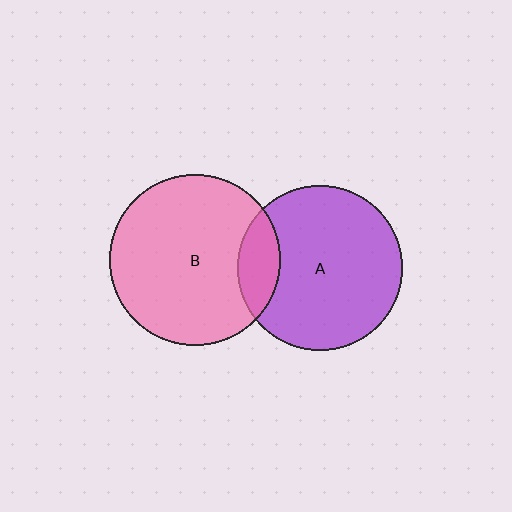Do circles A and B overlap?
Yes.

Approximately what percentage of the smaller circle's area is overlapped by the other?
Approximately 15%.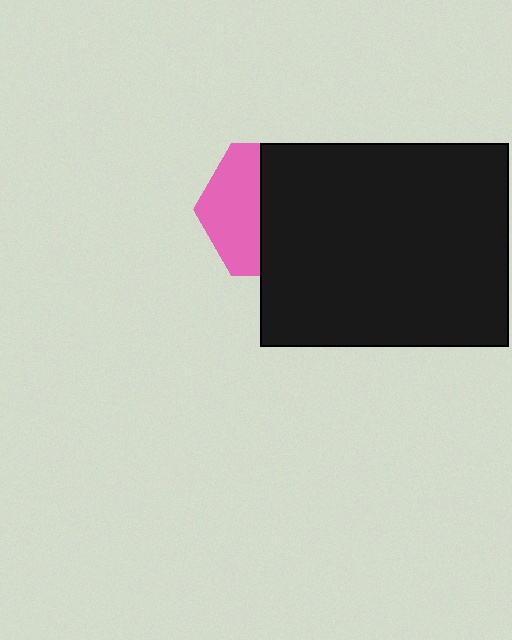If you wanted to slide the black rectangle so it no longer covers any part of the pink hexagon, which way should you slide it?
Slide it right — that is the most direct way to separate the two shapes.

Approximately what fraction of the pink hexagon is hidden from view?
Roughly 59% of the pink hexagon is hidden behind the black rectangle.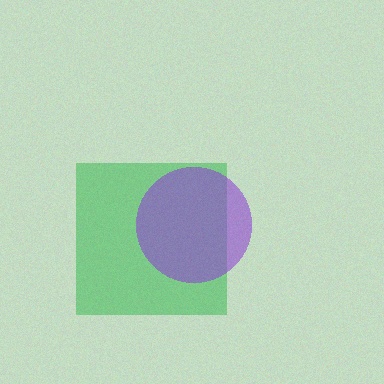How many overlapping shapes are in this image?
There are 2 overlapping shapes in the image.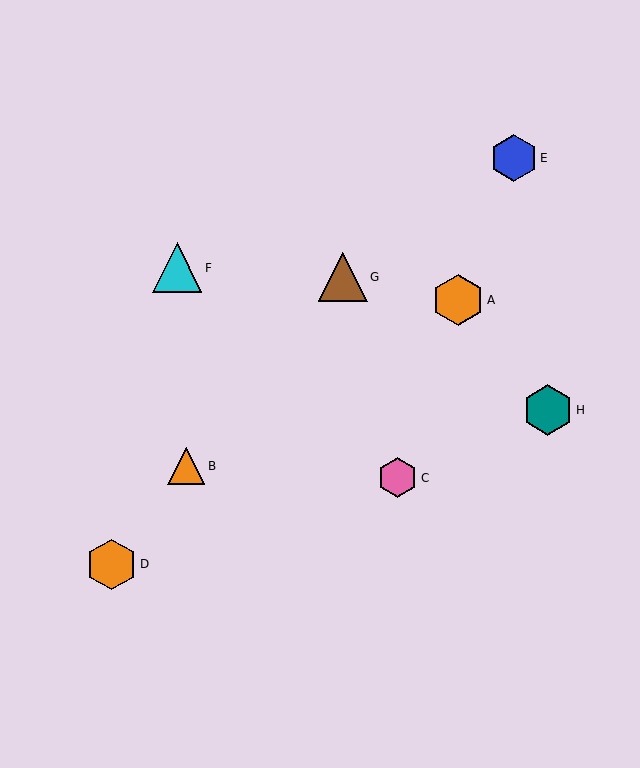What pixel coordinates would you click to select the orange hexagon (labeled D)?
Click at (112, 564) to select the orange hexagon D.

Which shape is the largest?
The orange hexagon (labeled A) is the largest.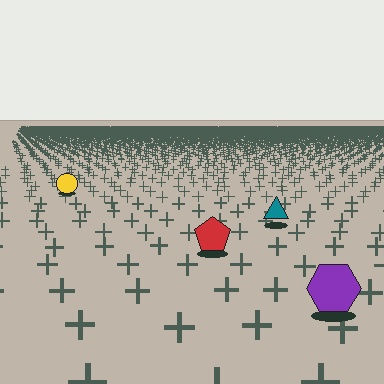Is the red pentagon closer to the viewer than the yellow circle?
Yes. The red pentagon is closer — you can tell from the texture gradient: the ground texture is coarser near it.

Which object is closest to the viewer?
The purple hexagon is closest. The texture marks near it are larger and more spread out.